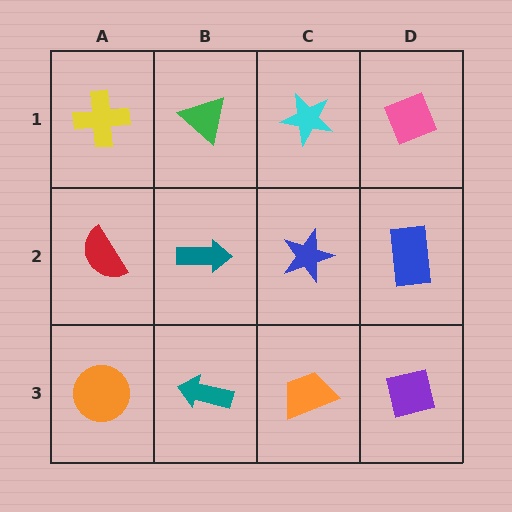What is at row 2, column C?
A blue star.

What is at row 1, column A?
A yellow cross.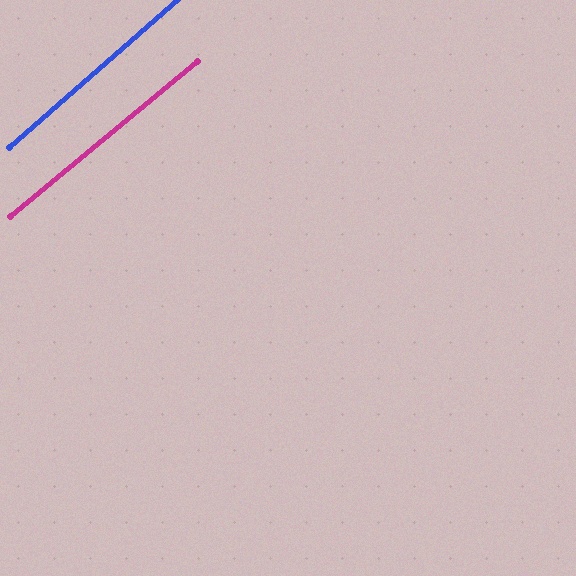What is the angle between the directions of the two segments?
Approximately 2 degrees.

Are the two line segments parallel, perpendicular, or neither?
Parallel — their directions differ by only 1.8°.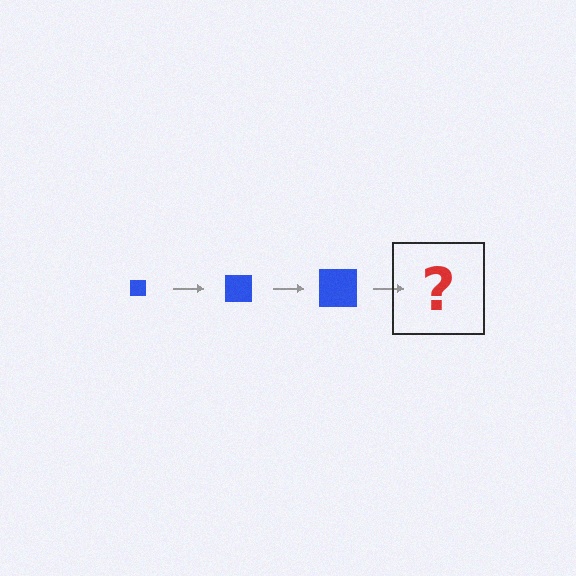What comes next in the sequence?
The next element should be a blue square, larger than the previous one.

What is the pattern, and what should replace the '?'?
The pattern is that the square gets progressively larger each step. The '?' should be a blue square, larger than the previous one.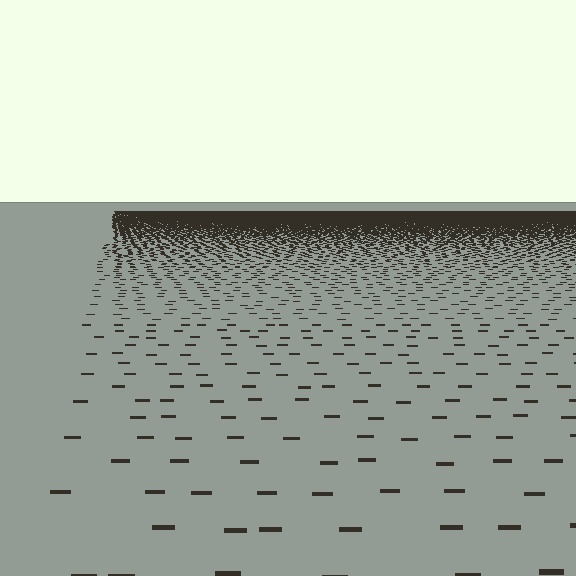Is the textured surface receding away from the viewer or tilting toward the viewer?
The surface is receding away from the viewer. Texture elements get smaller and denser toward the top.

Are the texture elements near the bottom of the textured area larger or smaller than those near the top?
Larger. Near the bottom, elements are closer to the viewer and appear at a bigger on-screen size.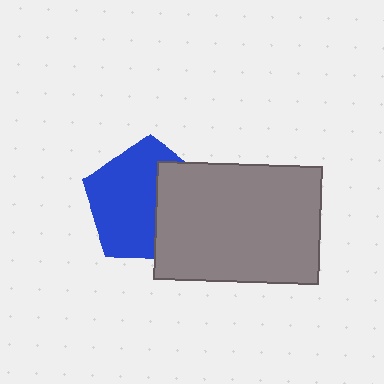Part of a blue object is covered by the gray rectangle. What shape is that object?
It is a pentagon.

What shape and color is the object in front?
The object in front is a gray rectangle.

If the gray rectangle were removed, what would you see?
You would see the complete blue pentagon.